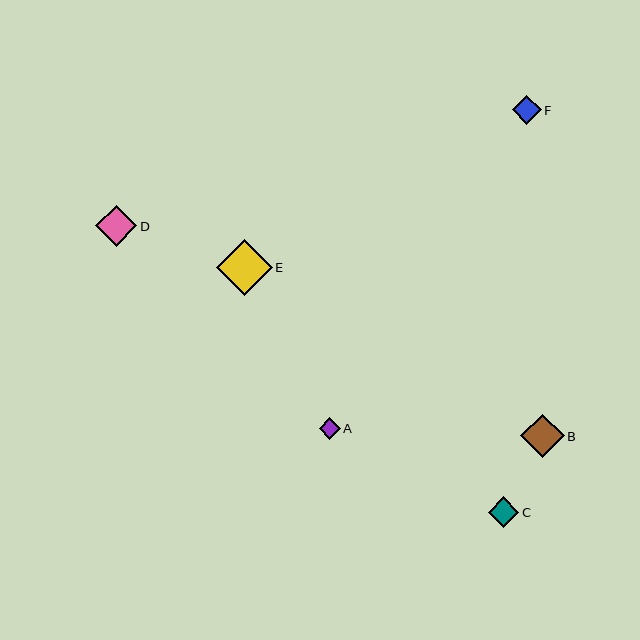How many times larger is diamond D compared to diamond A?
Diamond D is approximately 1.9 times the size of diamond A.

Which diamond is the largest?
Diamond E is the largest with a size of approximately 56 pixels.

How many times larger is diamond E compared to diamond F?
Diamond E is approximately 2.0 times the size of diamond F.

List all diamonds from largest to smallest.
From largest to smallest: E, B, D, C, F, A.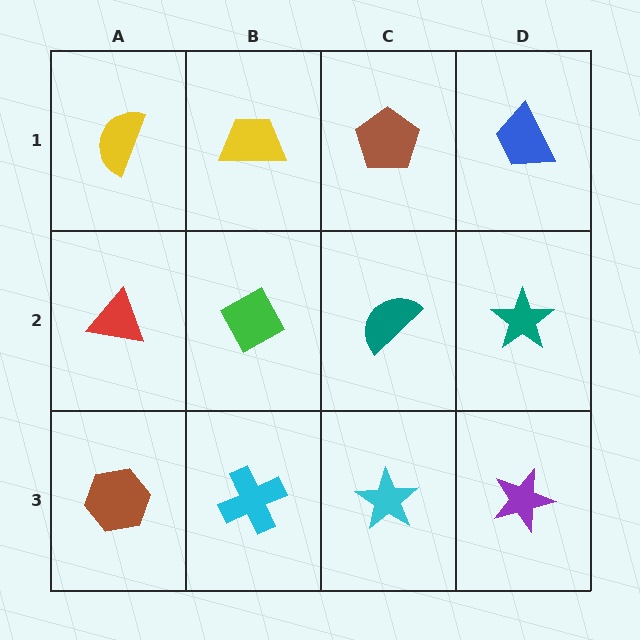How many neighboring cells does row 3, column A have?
2.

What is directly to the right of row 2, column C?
A teal star.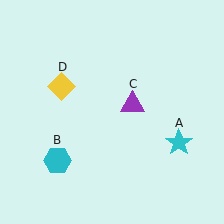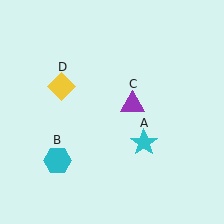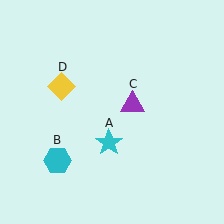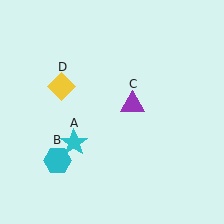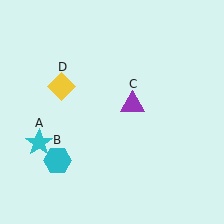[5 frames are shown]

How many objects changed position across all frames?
1 object changed position: cyan star (object A).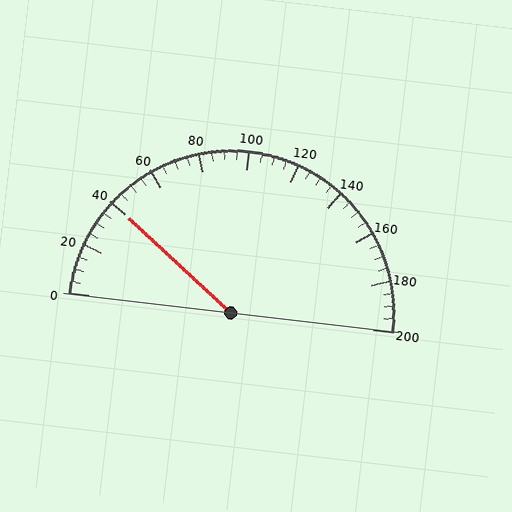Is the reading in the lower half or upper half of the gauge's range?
The reading is in the lower half of the range (0 to 200).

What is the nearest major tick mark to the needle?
The nearest major tick mark is 40.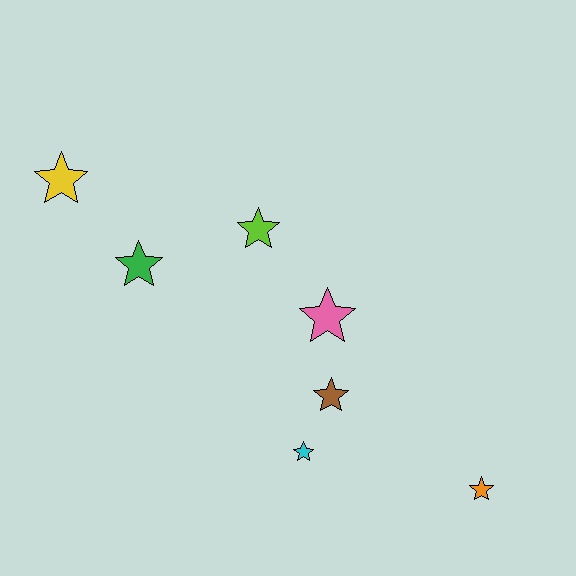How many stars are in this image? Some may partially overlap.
There are 7 stars.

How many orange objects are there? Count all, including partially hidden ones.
There is 1 orange object.